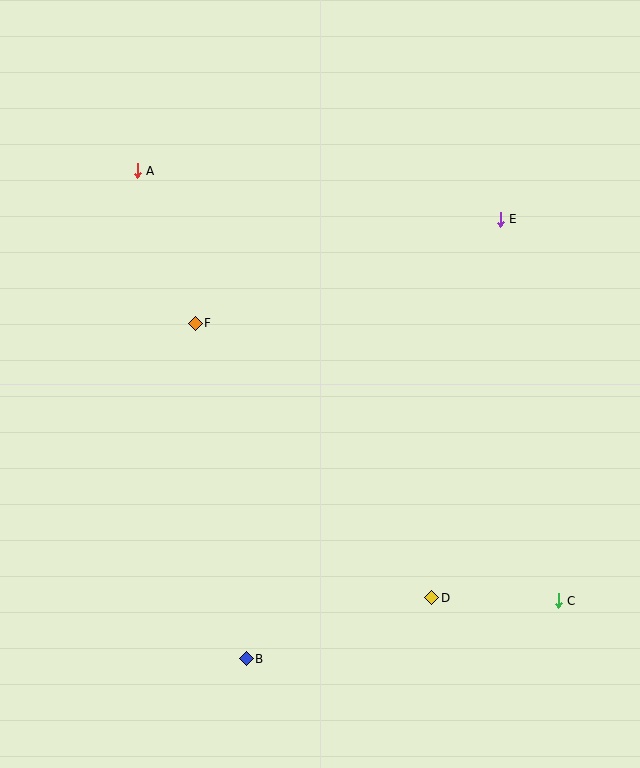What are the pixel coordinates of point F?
Point F is at (195, 323).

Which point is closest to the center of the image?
Point F at (195, 323) is closest to the center.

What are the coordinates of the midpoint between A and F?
The midpoint between A and F is at (166, 247).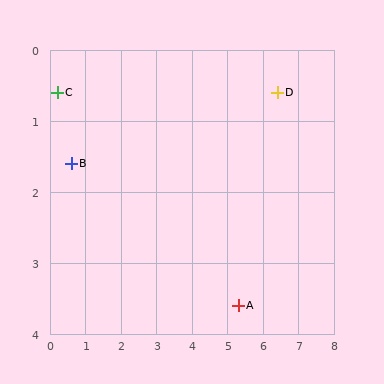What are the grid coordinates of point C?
Point C is at approximately (0.2, 0.6).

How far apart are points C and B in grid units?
Points C and B are about 1.1 grid units apart.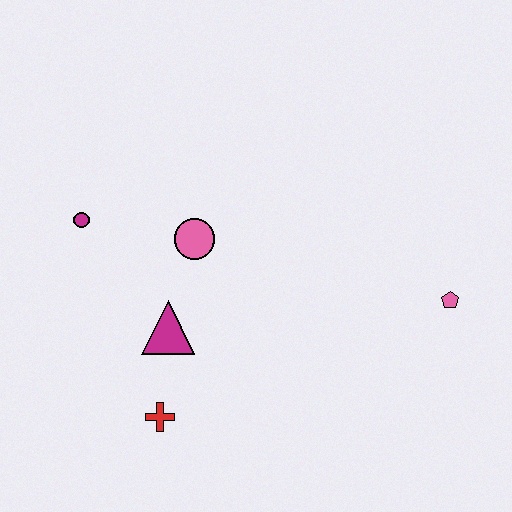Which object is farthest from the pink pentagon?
The magenta circle is farthest from the pink pentagon.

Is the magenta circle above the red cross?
Yes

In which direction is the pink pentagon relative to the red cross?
The pink pentagon is to the right of the red cross.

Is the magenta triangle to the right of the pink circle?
No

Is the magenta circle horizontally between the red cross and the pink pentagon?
No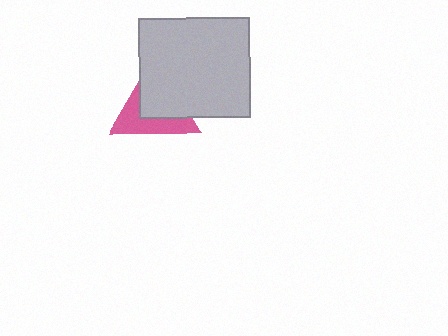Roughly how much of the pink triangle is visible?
About half of it is visible (roughly 46%).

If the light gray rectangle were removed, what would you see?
You would see the complete pink triangle.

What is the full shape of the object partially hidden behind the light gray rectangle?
The partially hidden object is a pink triangle.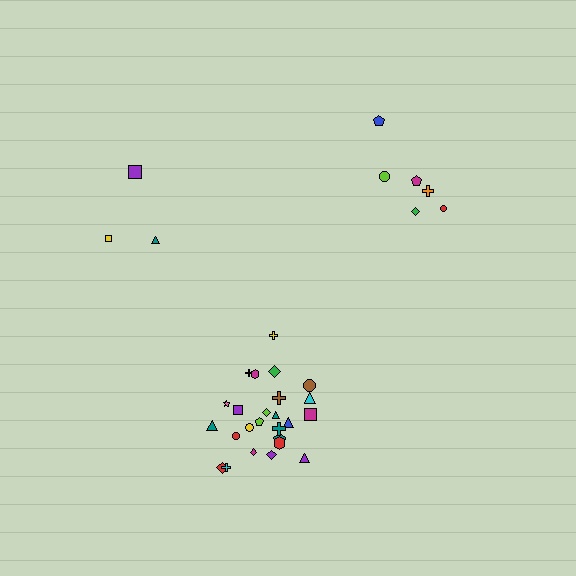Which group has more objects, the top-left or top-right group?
The top-right group.